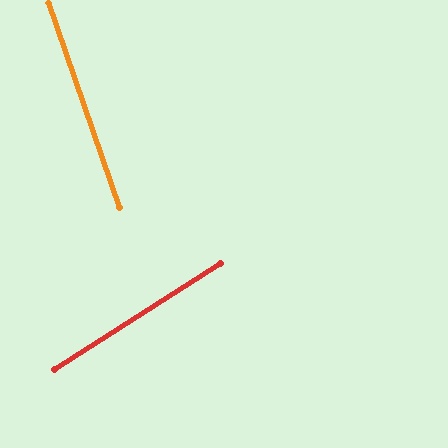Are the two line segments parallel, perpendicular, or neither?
Neither parallel nor perpendicular — they differ by about 76°.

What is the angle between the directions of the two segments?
Approximately 76 degrees.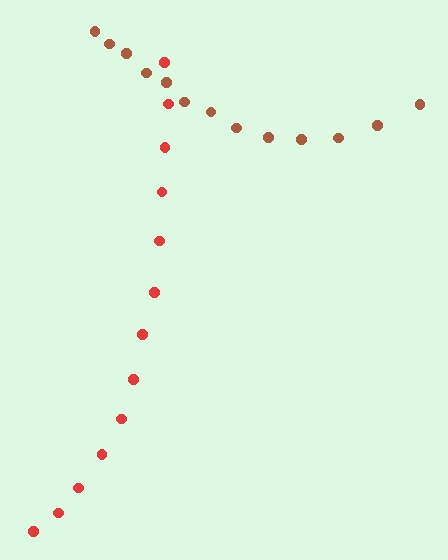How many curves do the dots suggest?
There are 2 distinct paths.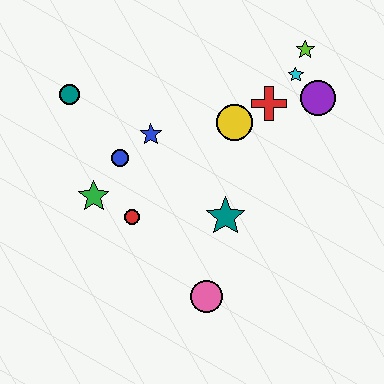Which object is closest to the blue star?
The blue circle is closest to the blue star.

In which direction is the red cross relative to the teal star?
The red cross is above the teal star.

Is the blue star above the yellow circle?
No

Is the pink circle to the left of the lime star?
Yes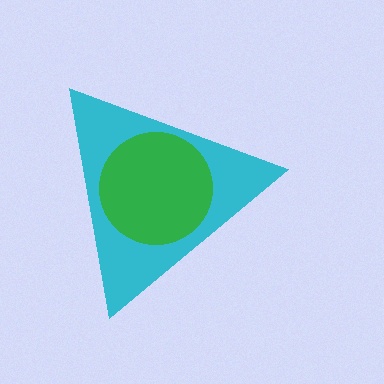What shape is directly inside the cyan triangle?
The green circle.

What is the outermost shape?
The cyan triangle.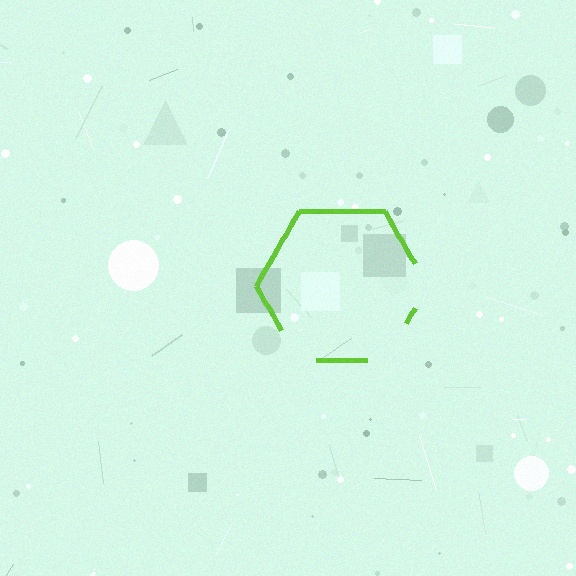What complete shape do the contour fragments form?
The contour fragments form a hexagon.